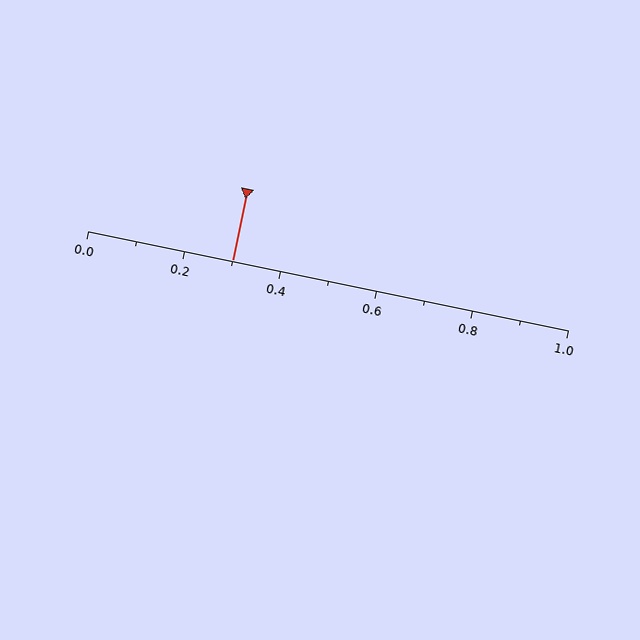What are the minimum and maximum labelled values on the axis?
The axis runs from 0.0 to 1.0.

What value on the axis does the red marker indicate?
The marker indicates approximately 0.3.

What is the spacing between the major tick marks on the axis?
The major ticks are spaced 0.2 apart.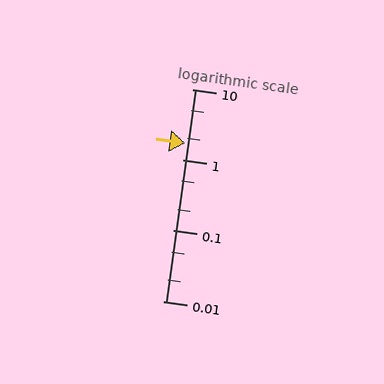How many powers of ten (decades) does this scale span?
The scale spans 3 decades, from 0.01 to 10.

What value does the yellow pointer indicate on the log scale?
The pointer indicates approximately 1.7.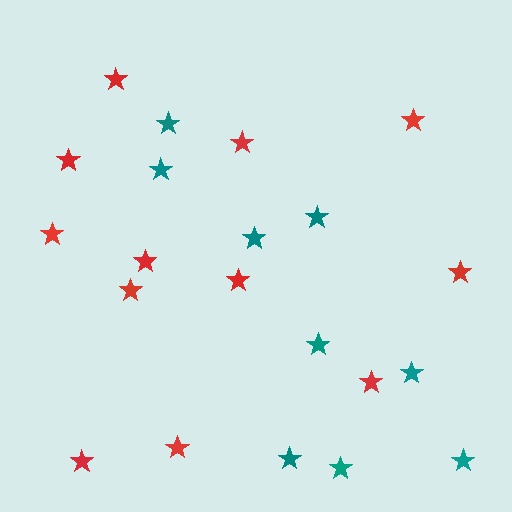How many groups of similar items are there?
There are 2 groups: one group of teal stars (9) and one group of red stars (12).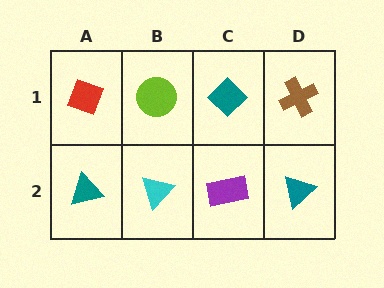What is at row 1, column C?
A teal diamond.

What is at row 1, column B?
A lime circle.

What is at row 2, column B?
A cyan triangle.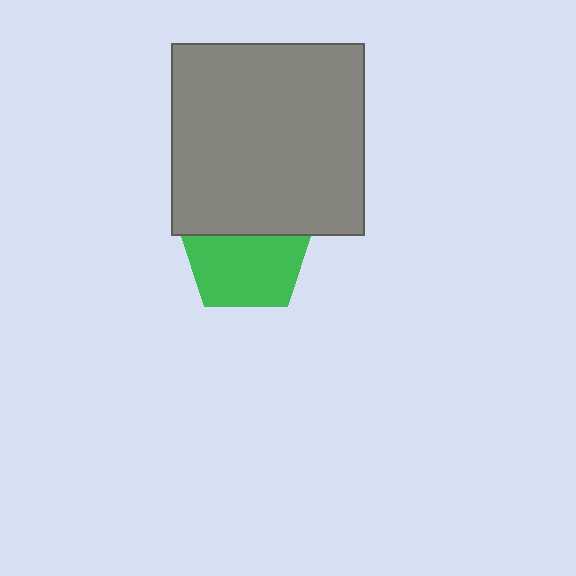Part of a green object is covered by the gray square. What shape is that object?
It is a pentagon.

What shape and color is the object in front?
The object in front is a gray square.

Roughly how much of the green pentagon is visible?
About half of it is visible (roughly 64%).